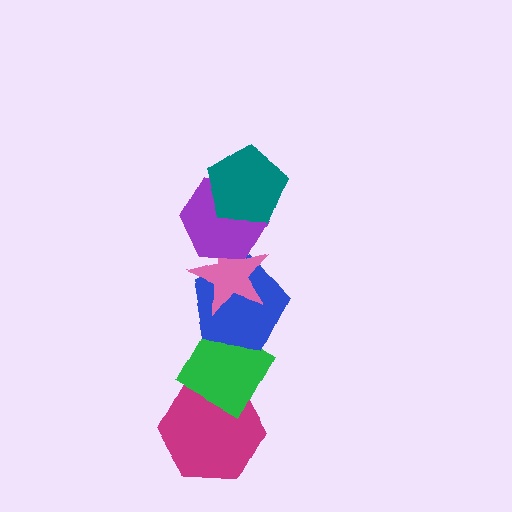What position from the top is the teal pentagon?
The teal pentagon is 1st from the top.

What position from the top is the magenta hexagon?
The magenta hexagon is 6th from the top.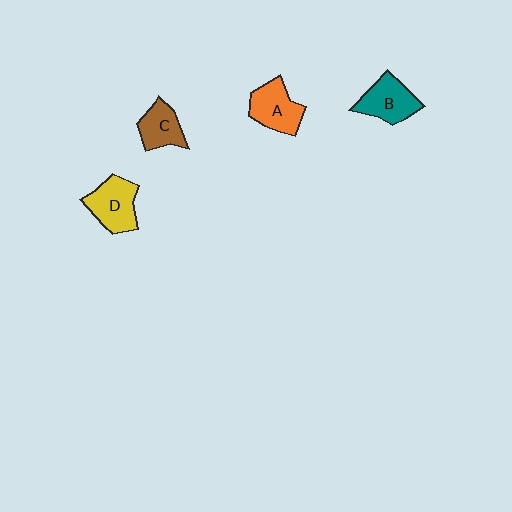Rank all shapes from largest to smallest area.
From largest to smallest: D (yellow), A (orange), B (teal), C (brown).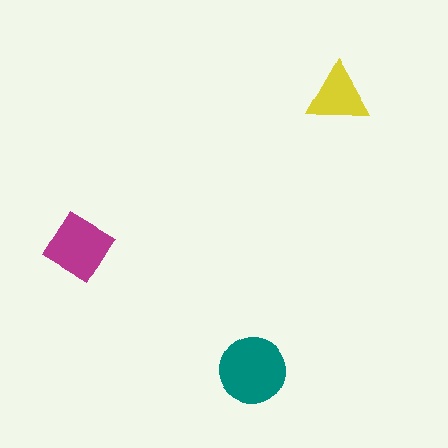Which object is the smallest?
The yellow triangle.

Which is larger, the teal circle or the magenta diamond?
The teal circle.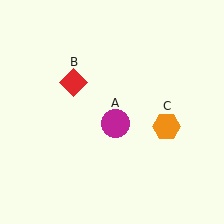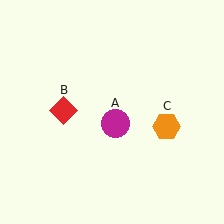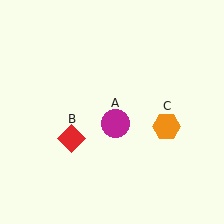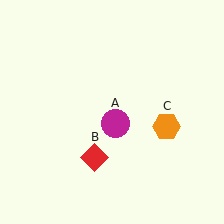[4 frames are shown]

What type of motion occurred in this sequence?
The red diamond (object B) rotated counterclockwise around the center of the scene.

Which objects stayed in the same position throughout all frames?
Magenta circle (object A) and orange hexagon (object C) remained stationary.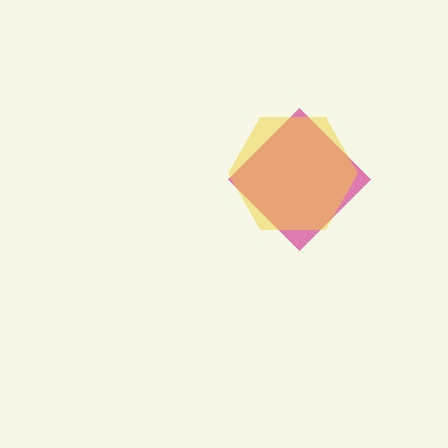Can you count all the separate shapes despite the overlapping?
Yes, there are 2 separate shapes.